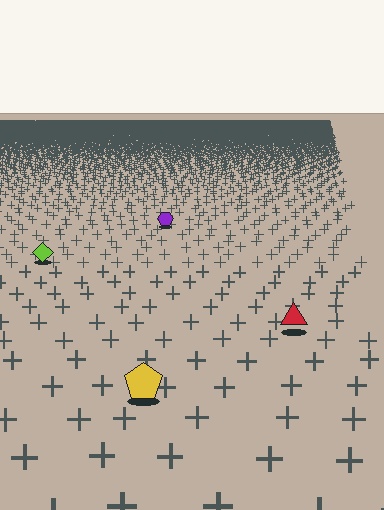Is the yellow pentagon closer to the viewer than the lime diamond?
Yes. The yellow pentagon is closer — you can tell from the texture gradient: the ground texture is coarser near it.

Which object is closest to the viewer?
The yellow pentagon is closest. The texture marks near it are larger and more spread out.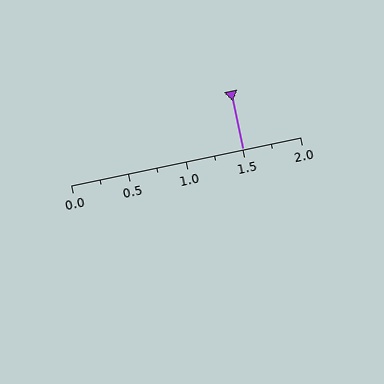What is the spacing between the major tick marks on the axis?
The major ticks are spaced 0.5 apart.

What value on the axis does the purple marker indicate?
The marker indicates approximately 1.5.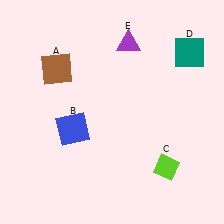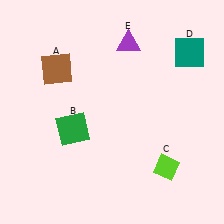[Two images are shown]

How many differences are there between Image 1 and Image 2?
There is 1 difference between the two images.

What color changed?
The square (B) changed from blue in Image 1 to green in Image 2.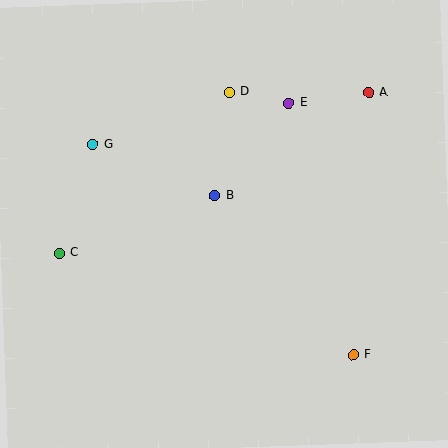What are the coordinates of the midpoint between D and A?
The midpoint between D and A is at (299, 92).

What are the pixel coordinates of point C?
Point C is at (59, 253).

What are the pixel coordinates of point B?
Point B is at (215, 195).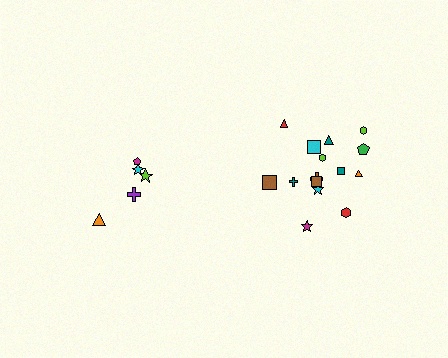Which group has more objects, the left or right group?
The right group.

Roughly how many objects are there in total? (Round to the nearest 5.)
Roughly 20 objects in total.